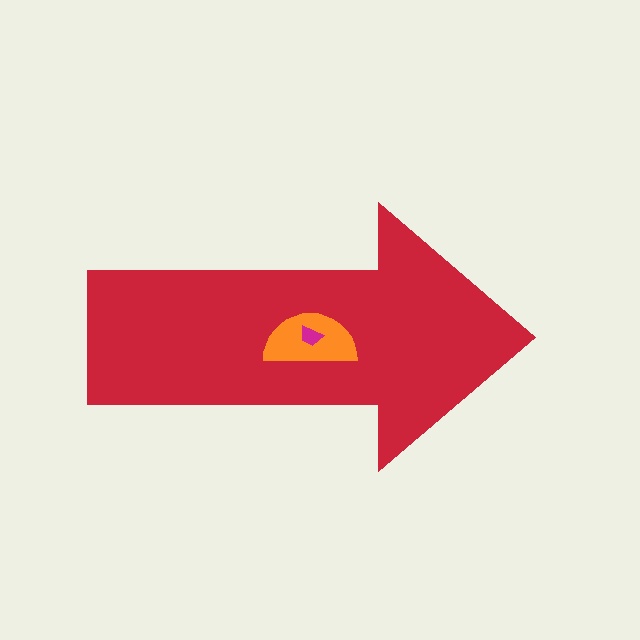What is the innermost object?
The magenta trapezoid.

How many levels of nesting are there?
3.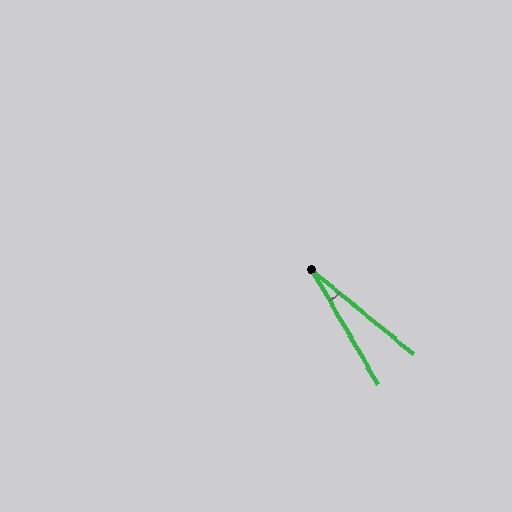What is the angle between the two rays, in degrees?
Approximately 20 degrees.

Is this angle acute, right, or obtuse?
It is acute.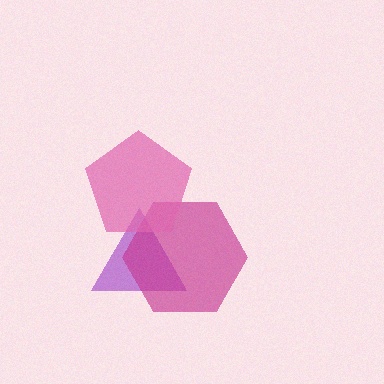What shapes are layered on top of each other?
The layered shapes are: a purple triangle, a magenta hexagon, a pink pentagon.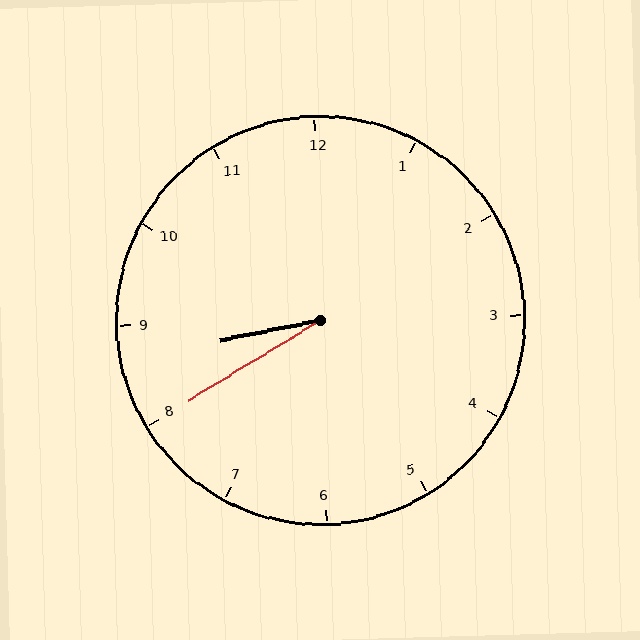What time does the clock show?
8:40.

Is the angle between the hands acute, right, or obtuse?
It is acute.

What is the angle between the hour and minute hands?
Approximately 20 degrees.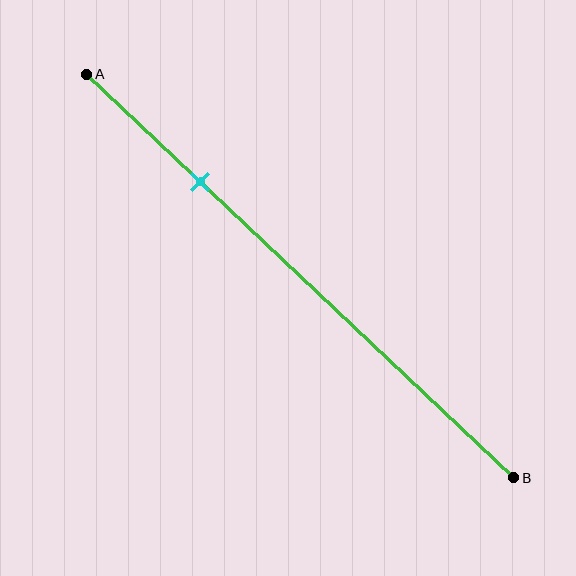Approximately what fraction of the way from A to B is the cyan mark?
The cyan mark is approximately 25% of the way from A to B.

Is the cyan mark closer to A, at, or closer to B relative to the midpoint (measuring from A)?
The cyan mark is closer to point A than the midpoint of segment AB.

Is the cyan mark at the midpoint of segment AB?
No, the mark is at about 25% from A, not at the 50% midpoint.